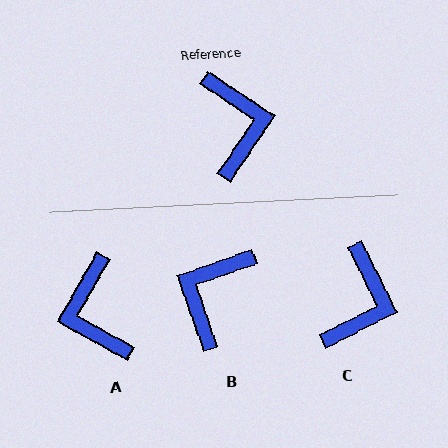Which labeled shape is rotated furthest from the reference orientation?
A, about 175 degrees away.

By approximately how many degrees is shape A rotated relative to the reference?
Approximately 175 degrees clockwise.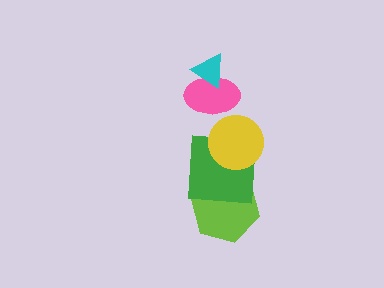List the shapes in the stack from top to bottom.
From top to bottom: the cyan triangle, the pink ellipse, the yellow circle, the green square, the lime hexagon.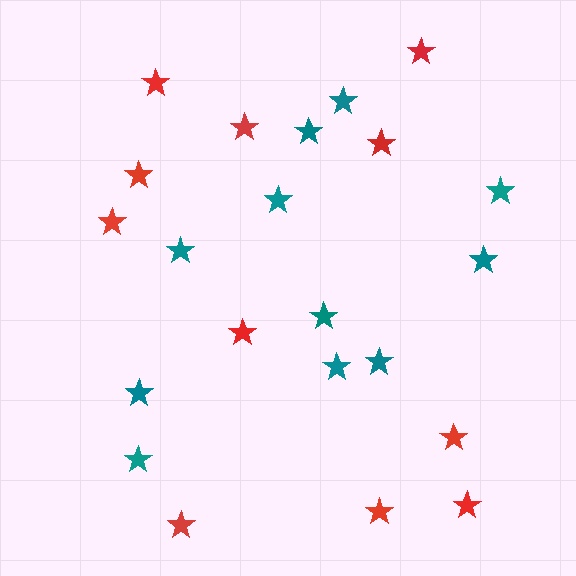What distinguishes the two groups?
There are 2 groups: one group of teal stars (11) and one group of red stars (11).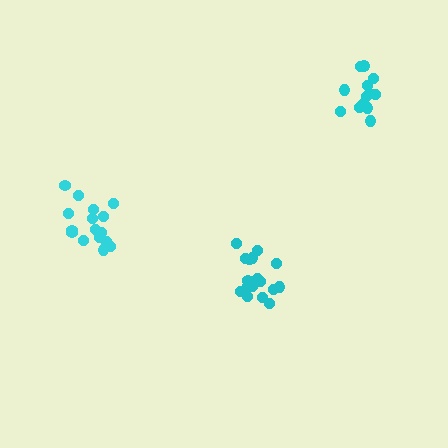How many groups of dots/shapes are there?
There are 3 groups.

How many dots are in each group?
Group 1: 16 dots, Group 2: 17 dots, Group 3: 13 dots (46 total).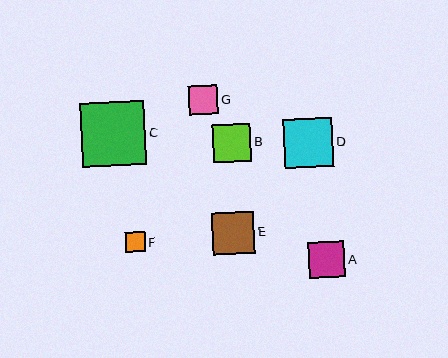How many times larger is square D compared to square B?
Square D is approximately 1.3 times the size of square B.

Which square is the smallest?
Square F is the smallest with a size of approximately 20 pixels.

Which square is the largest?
Square C is the largest with a size of approximately 64 pixels.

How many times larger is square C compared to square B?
Square C is approximately 1.7 times the size of square B.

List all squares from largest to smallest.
From largest to smallest: C, D, E, B, A, G, F.